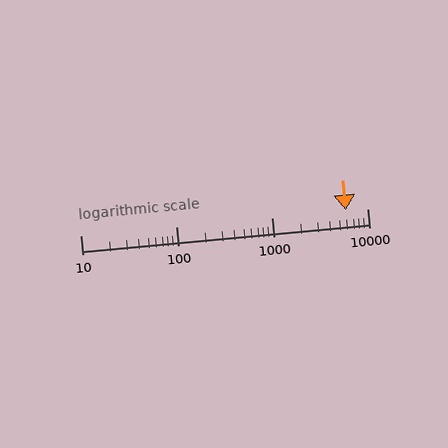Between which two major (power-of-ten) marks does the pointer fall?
The pointer is between 1000 and 10000.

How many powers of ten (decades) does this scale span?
The scale spans 3 decades, from 10 to 10000.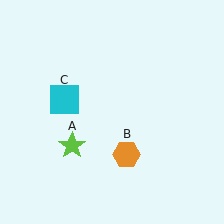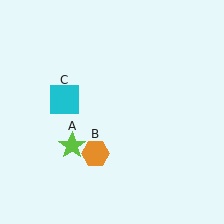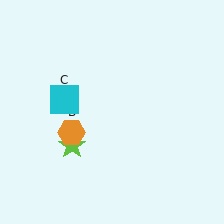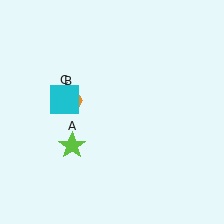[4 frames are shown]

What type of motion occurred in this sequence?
The orange hexagon (object B) rotated clockwise around the center of the scene.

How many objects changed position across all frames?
1 object changed position: orange hexagon (object B).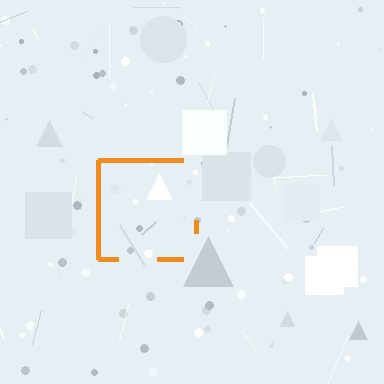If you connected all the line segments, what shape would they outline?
They would outline a square.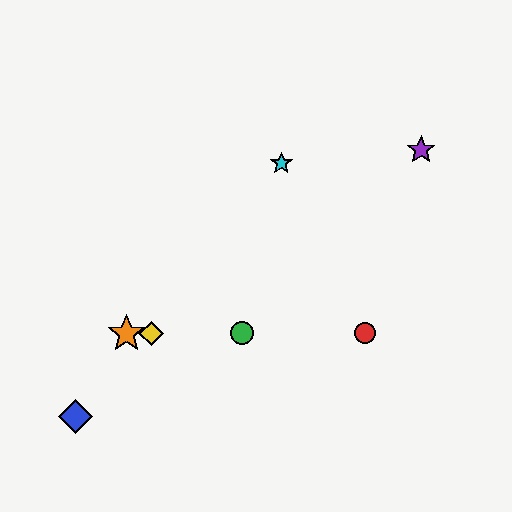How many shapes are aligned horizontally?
4 shapes (the red circle, the green circle, the yellow diamond, the orange star) are aligned horizontally.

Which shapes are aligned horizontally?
The red circle, the green circle, the yellow diamond, the orange star are aligned horizontally.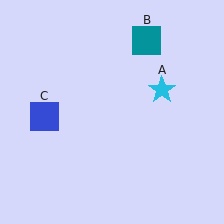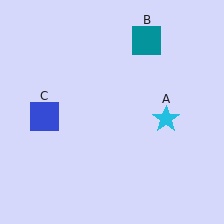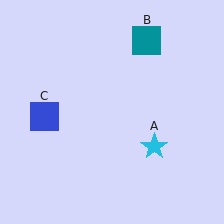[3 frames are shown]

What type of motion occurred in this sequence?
The cyan star (object A) rotated clockwise around the center of the scene.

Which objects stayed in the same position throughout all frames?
Teal square (object B) and blue square (object C) remained stationary.